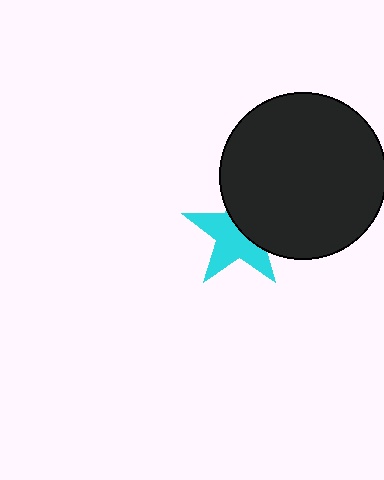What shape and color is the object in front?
The object in front is a black circle.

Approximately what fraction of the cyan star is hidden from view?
Roughly 43% of the cyan star is hidden behind the black circle.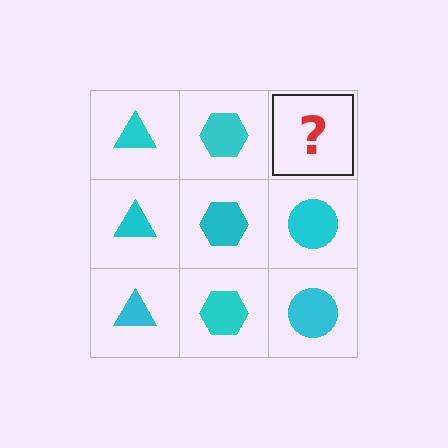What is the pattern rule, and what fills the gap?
The rule is that each column has a consistent shape. The gap should be filled with a cyan circle.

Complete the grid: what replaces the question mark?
The question mark should be replaced with a cyan circle.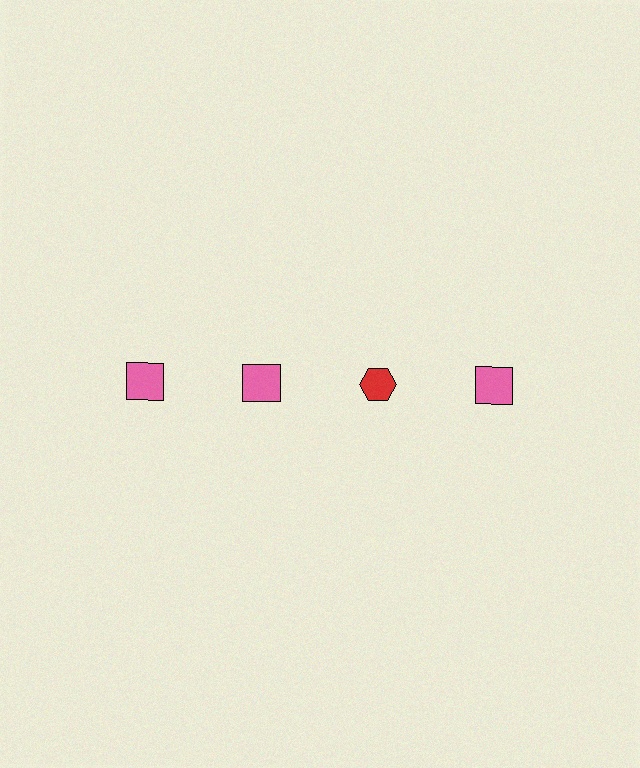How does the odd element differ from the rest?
It differs in both color (red instead of pink) and shape (hexagon instead of square).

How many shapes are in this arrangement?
There are 4 shapes arranged in a grid pattern.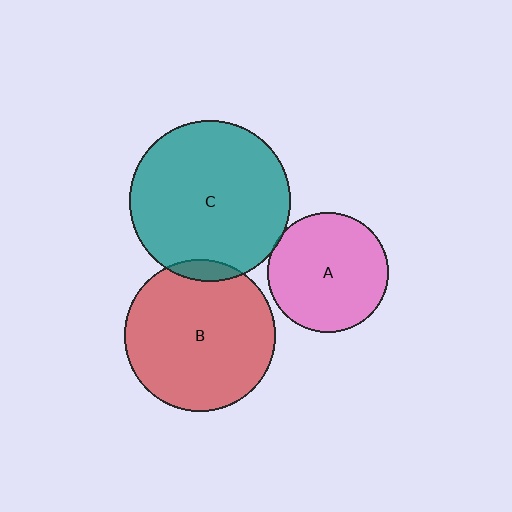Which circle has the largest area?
Circle C (teal).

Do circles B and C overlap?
Yes.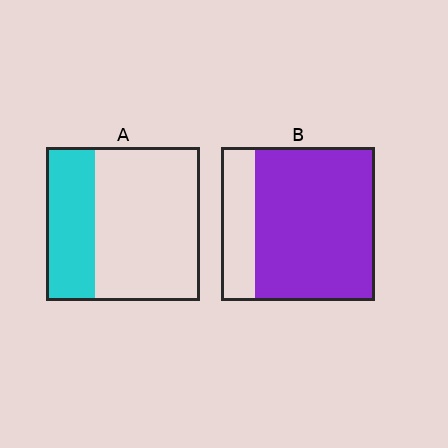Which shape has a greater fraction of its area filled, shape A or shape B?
Shape B.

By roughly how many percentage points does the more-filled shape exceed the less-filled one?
By roughly 45 percentage points (B over A).